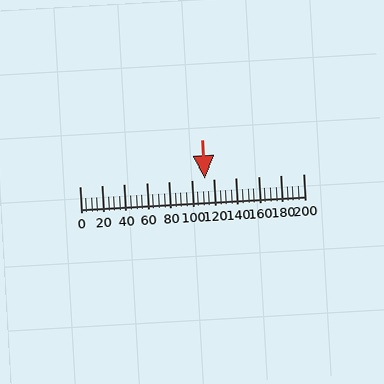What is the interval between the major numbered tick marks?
The major tick marks are spaced 20 units apart.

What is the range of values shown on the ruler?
The ruler shows values from 0 to 200.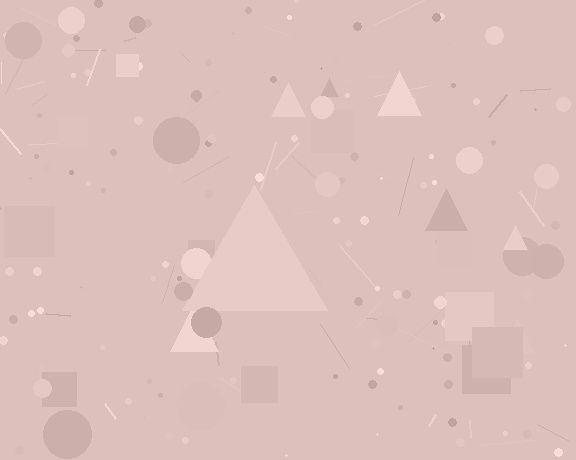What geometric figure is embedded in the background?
A triangle is embedded in the background.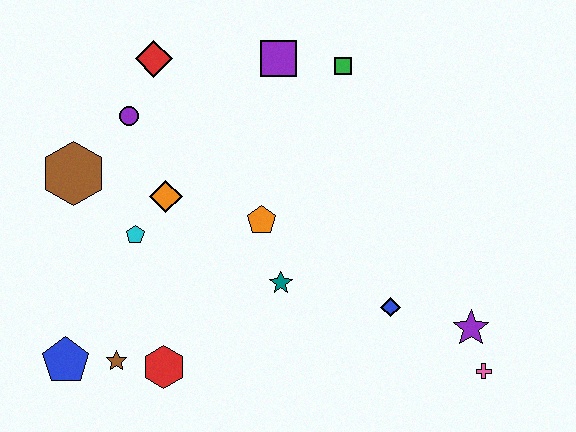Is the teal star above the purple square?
No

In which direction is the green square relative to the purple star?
The green square is above the purple star.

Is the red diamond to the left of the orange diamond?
Yes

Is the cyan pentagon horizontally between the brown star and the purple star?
Yes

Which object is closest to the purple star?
The pink cross is closest to the purple star.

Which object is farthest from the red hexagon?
The green square is farthest from the red hexagon.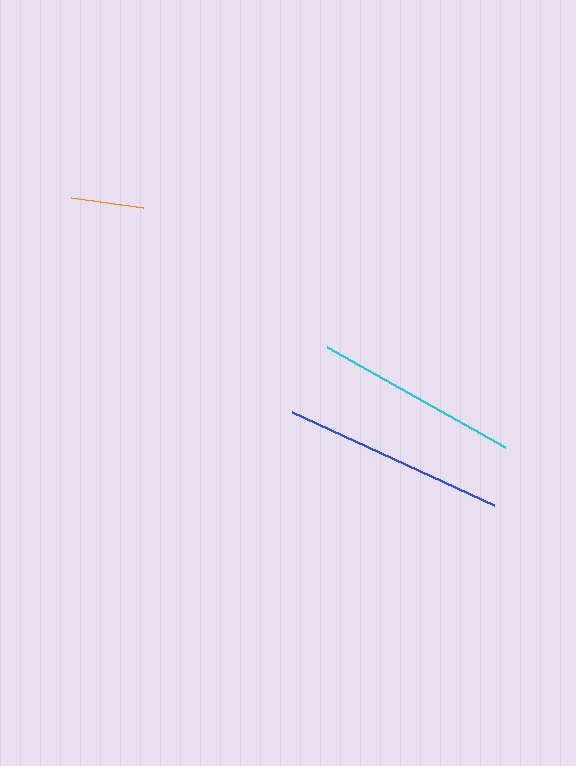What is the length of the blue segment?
The blue segment is approximately 223 pixels long.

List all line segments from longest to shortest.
From longest to shortest: blue, cyan, orange.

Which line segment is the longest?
The blue line is the longest at approximately 223 pixels.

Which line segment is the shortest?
The orange line is the shortest at approximately 72 pixels.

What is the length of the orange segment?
The orange segment is approximately 72 pixels long.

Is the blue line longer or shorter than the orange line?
The blue line is longer than the orange line.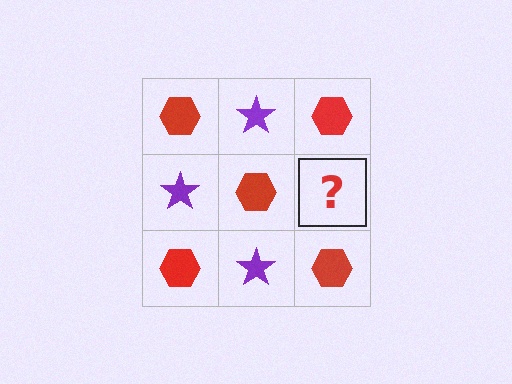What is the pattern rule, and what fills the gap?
The rule is that it alternates red hexagon and purple star in a checkerboard pattern. The gap should be filled with a purple star.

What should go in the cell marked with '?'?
The missing cell should contain a purple star.